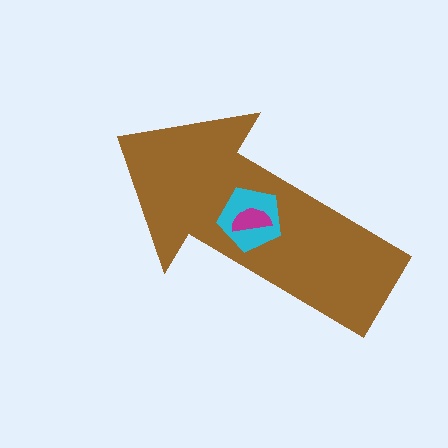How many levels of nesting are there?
3.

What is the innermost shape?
The magenta semicircle.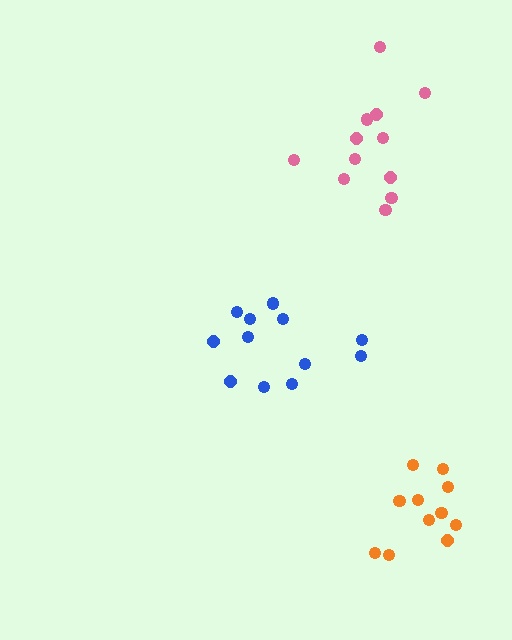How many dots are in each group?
Group 1: 12 dots, Group 2: 11 dots, Group 3: 12 dots (35 total).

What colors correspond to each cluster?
The clusters are colored: pink, orange, blue.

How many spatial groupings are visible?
There are 3 spatial groupings.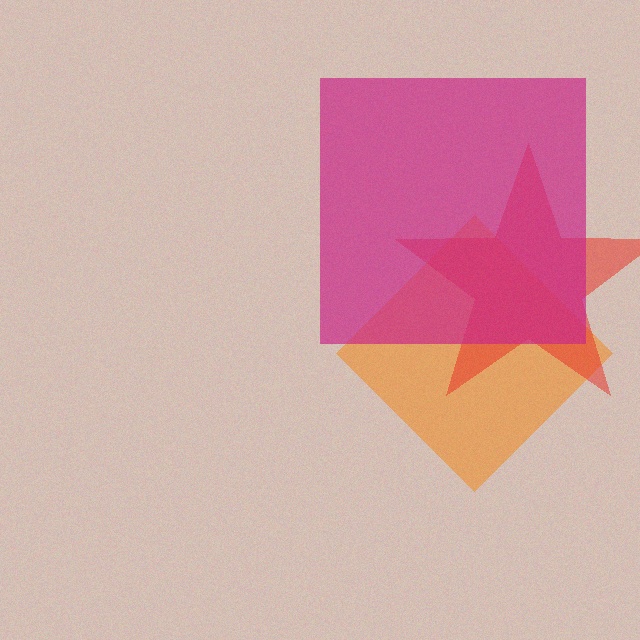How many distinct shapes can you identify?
There are 3 distinct shapes: an orange diamond, a red star, a magenta square.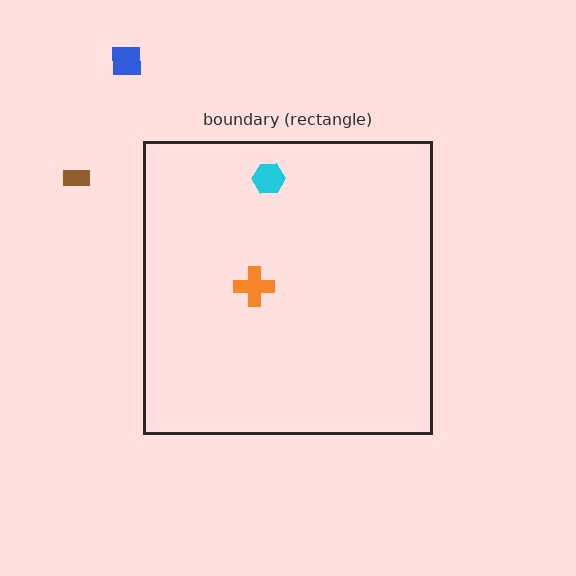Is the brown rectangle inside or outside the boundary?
Outside.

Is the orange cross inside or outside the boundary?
Inside.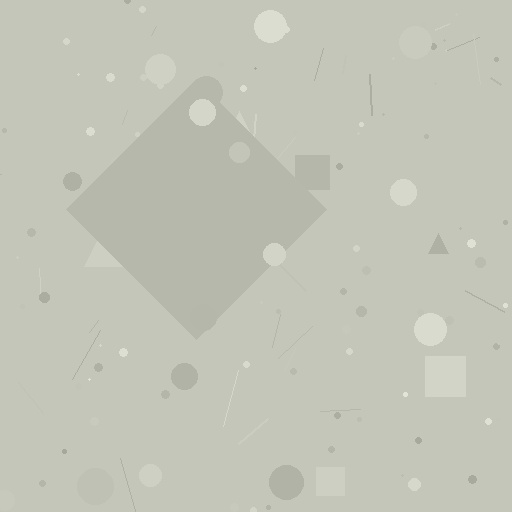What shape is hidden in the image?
A diamond is hidden in the image.